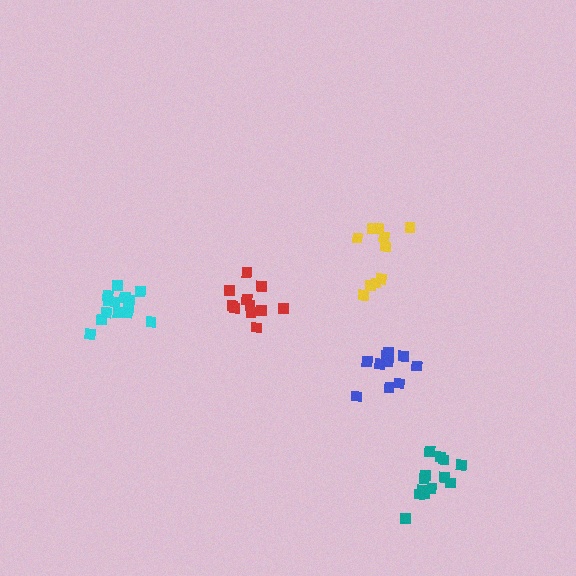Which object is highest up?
The yellow cluster is topmost.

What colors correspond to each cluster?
The clusters are colored: blue, red, cyan, yellow, teal.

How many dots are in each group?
Group 1: 10 dots, Group 2: 11 dots, Group 3: 14 dots, Group 4: 10 dots, Group 5: 13 dots (58 total).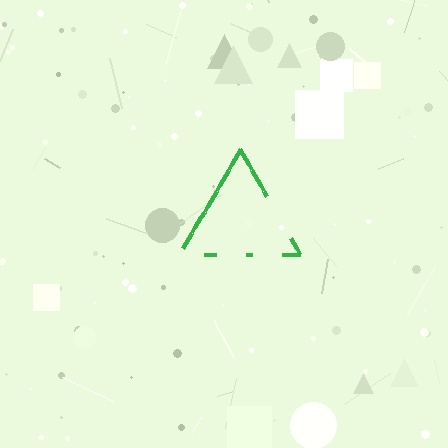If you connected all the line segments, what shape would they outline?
They would outline a triangle.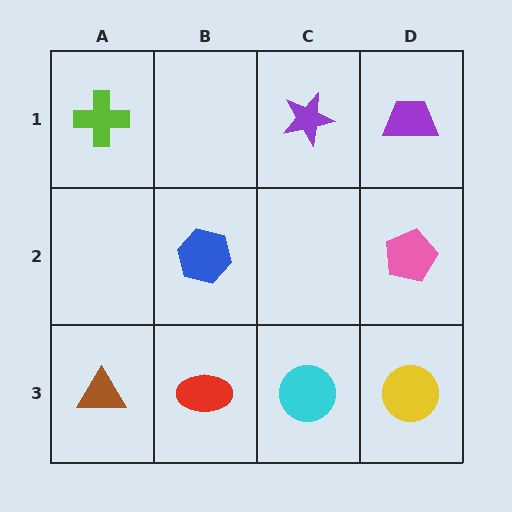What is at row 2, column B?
A blue hexagon.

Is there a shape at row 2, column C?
No, that cell is empty.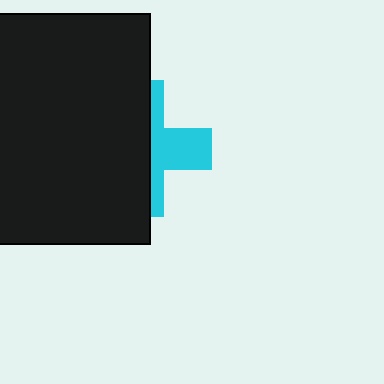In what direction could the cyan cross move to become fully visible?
The cyan cross could move right. That would shift it out from behind the black rectangle entirely.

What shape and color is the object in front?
The object in front is a black rectangle.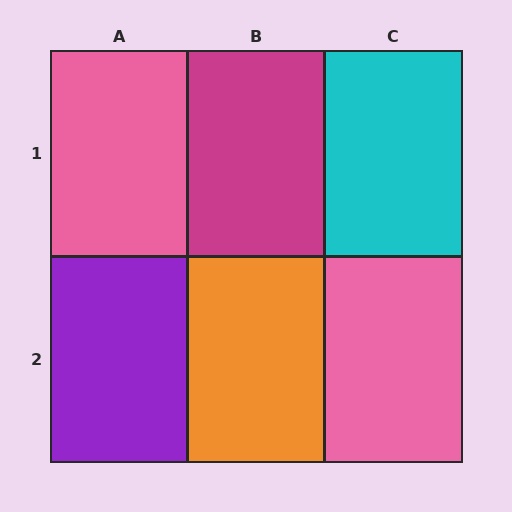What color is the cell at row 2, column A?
Purple.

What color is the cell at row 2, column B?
Orange.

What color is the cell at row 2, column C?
Pink.